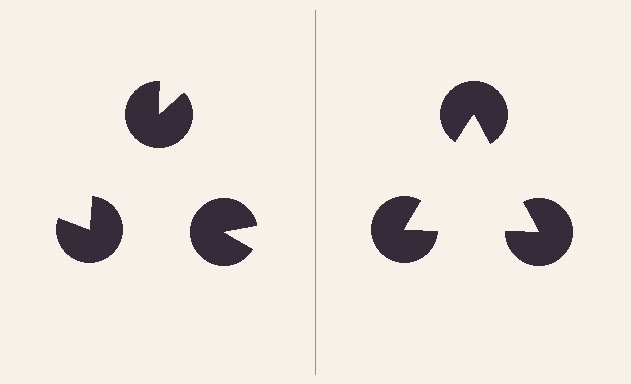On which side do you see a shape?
An illusory triangle appears on the right side. On the left side the wedge cuts are rotated, so no coherent shape forms.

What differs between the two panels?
The pac-man discs are positioned identically on both sides; only the wedge orientations differ. On the right they align to a triangle; on the left they are misaligned.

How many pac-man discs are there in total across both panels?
6 — 3 on each side.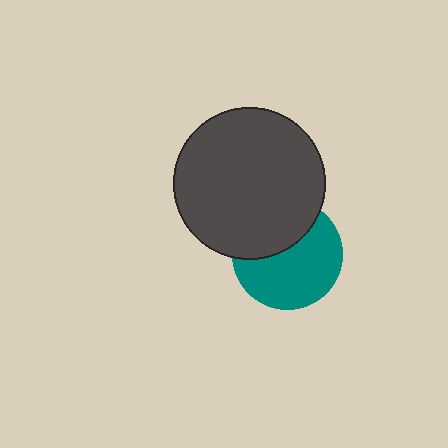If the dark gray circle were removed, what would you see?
You would see the complete teal circle.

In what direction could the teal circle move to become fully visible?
The teal circle could move down. That would shift it out from behind the dark gray circle entirely.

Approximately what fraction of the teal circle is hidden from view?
Roughly 38% of the teal circle is hidden behind the dark gray circle.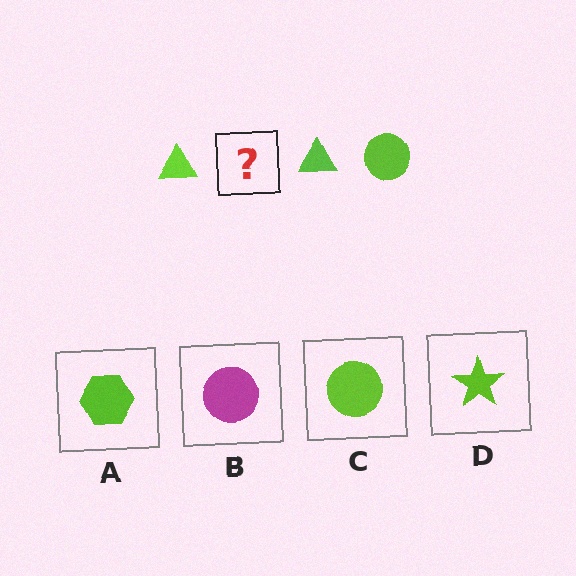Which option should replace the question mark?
Option C.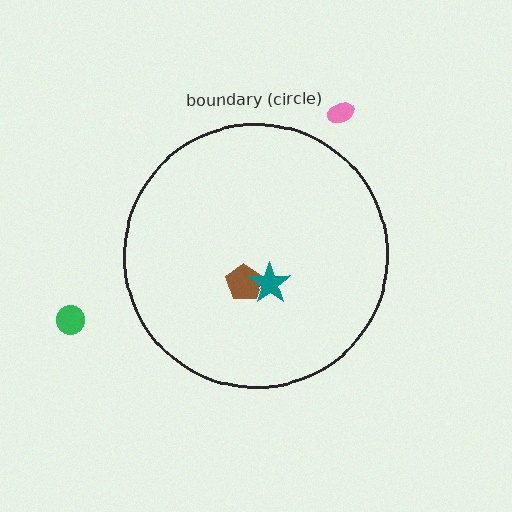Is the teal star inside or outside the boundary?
Inside.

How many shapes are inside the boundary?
2 inside, 2 outside.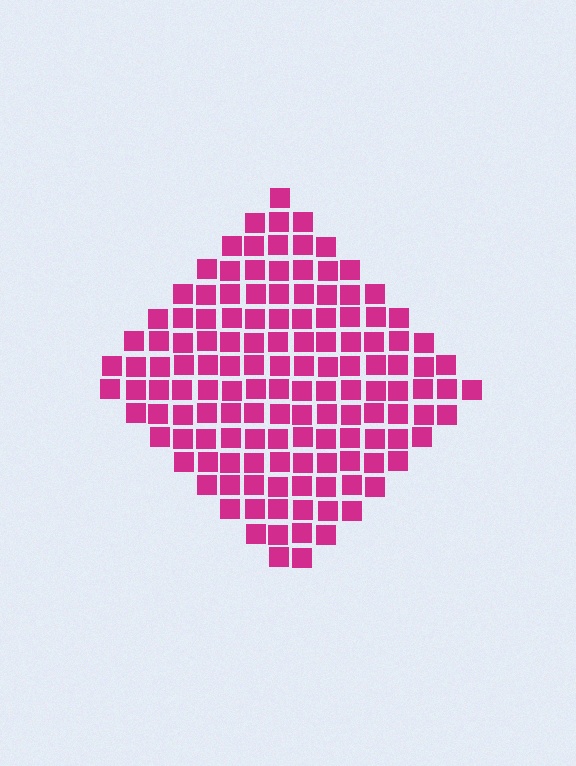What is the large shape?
The large shape is a diamond.